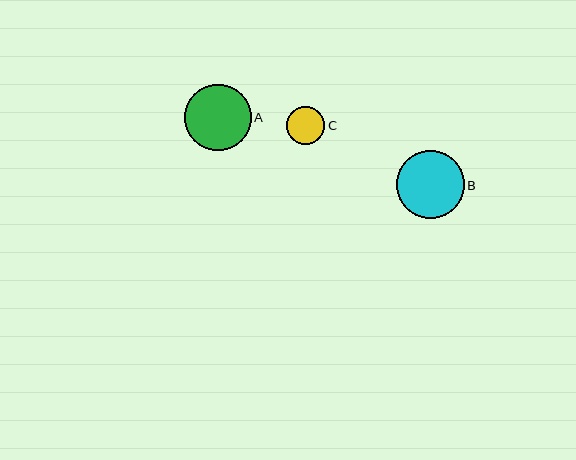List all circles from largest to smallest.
From largest to smallest: B, A, C.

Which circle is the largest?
Circle B is the largest with a size of approximately 68 pixels.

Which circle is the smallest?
Circle C is the smallest with a size of approximately 38 pixels.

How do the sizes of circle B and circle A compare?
Circle B and circle A are approximately the same size.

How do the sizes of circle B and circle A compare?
Circle B and circle A are approximately the same size.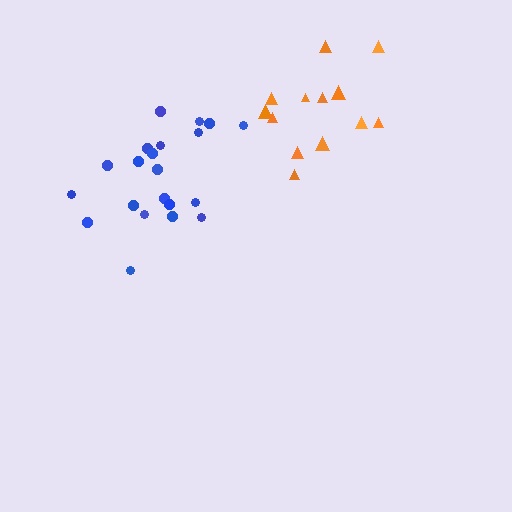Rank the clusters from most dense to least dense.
orange, blue.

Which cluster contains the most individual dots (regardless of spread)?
Blue (21).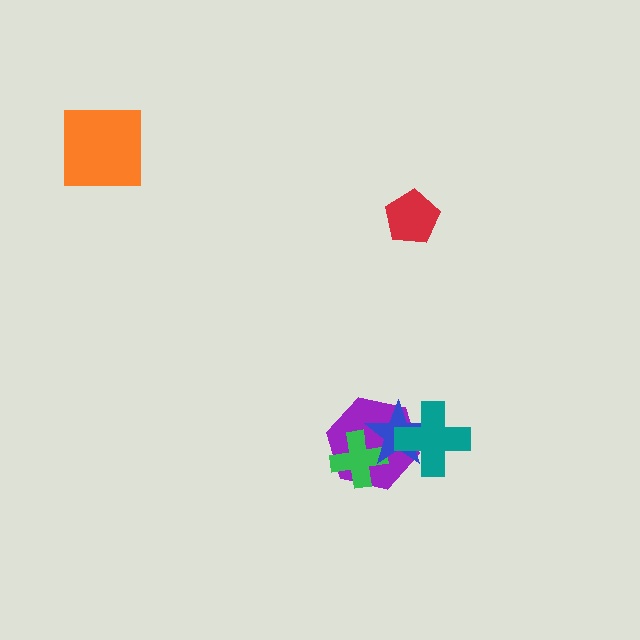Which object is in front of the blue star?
The teal cross is in front of the blue star.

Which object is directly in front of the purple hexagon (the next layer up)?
The green cross is directly in front of the purple hexagon.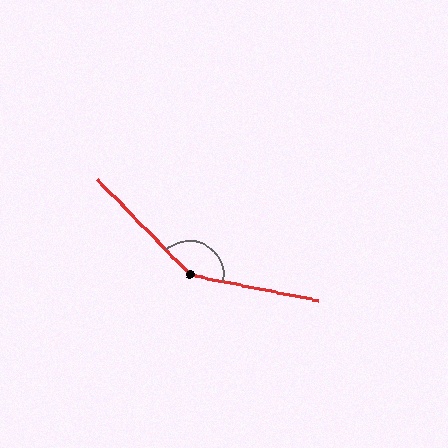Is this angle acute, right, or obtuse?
It is obtuse.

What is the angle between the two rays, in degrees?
Approximately 146 degrees.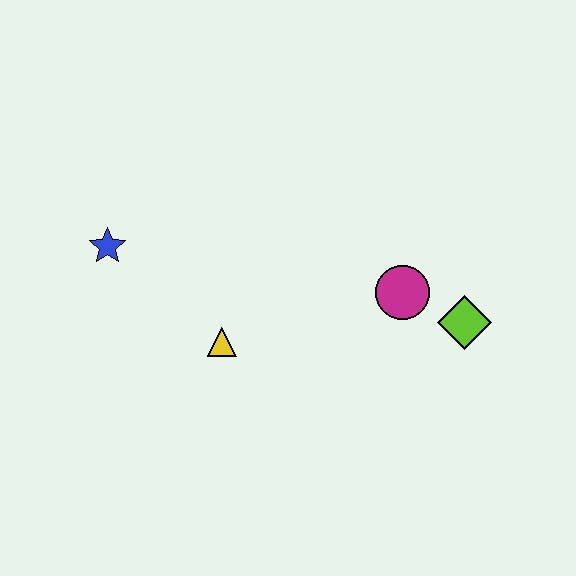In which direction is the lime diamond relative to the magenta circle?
The lime diamond is to the right of the magenta circle.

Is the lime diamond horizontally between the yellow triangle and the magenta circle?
No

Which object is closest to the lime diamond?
The magenta circle is closest to the lime diamond.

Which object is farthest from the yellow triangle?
The lime diamond is farthest from the yellow triangle.